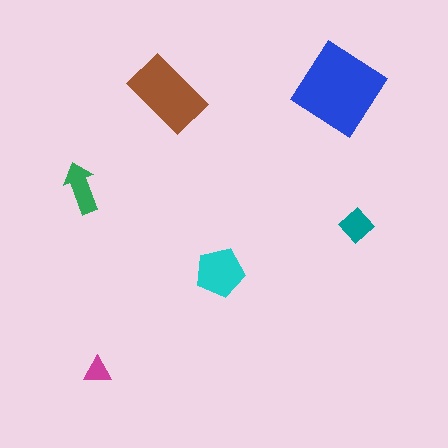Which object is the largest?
The blue diamond.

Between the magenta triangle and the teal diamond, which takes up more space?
The teal diamond.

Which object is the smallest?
The magenta triangle.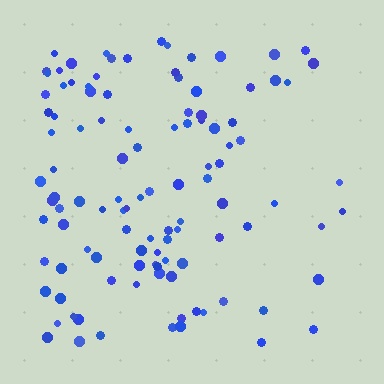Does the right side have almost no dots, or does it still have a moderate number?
Still a moderate number, just noticeably fewer than the left.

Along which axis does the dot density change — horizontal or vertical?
Horizontal.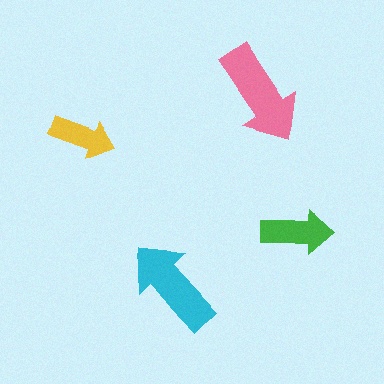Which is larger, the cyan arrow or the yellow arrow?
The cyan one.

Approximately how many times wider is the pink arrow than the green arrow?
About 1.5 times wider.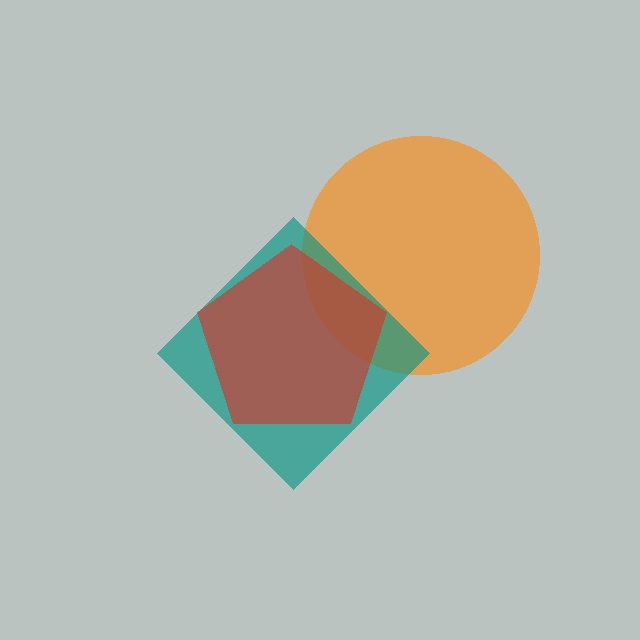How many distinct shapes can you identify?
There are 3 distinct shapes: an orange circle, a teal diamond, a red pentagon.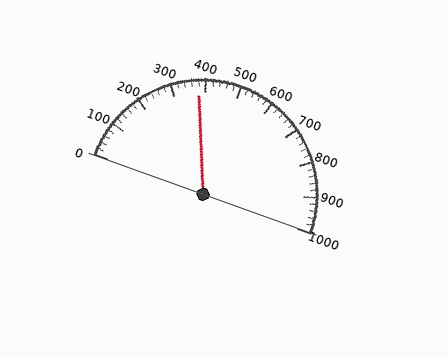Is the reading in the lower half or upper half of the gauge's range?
The reading is in the lower half of the range (0 to 1000).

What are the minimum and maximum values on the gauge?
The gauge ranges from 0 to 1000.